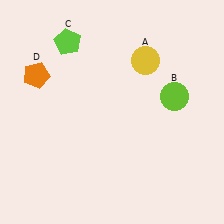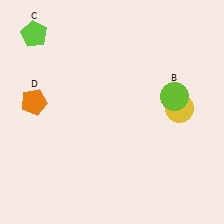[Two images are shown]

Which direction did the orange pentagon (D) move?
The orange pentagon (D) moved down.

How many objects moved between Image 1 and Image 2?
3 objects moved between the two images.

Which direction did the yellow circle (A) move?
The yellow circle (A) moved down.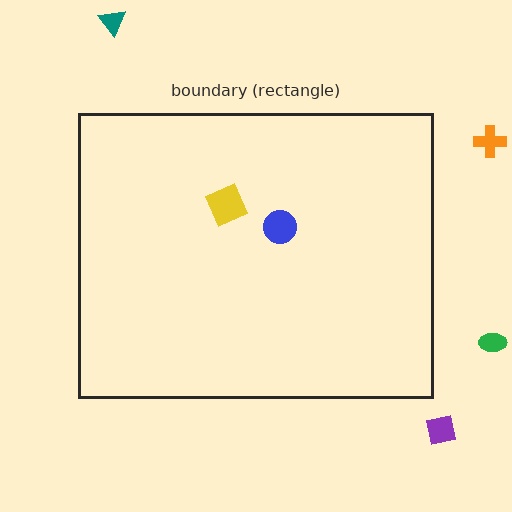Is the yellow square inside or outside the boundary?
Inside.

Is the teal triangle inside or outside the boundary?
Outside.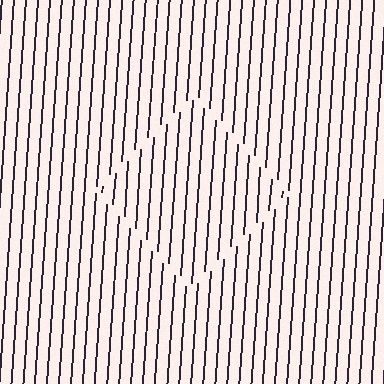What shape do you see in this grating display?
An illusory square. The interior of the shape contains the same grating, shifted by half a period — the contour is defined by the phase discontinuity where line-ends from the inner and outer gratings abut.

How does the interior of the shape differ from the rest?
The interior of the shape contains the same grating, shifted by half a period — the contour is defined by the phase discontinuity where line-ends from the inner and outer gratings abut.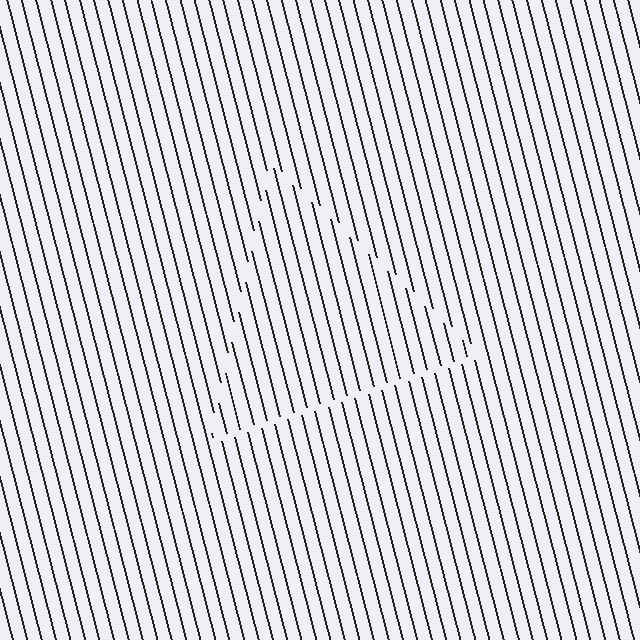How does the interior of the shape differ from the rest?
The interior of the shape contains the same grating, shifted by half a period — the contour is defined by the phase discontinuity where line-ends from the inner and outer gratings abut.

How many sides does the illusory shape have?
3 sides — the line-ends trace a triangle.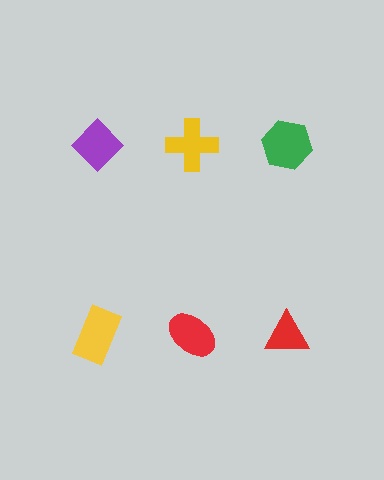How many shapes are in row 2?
3 shapes.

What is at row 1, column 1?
A purple diamond.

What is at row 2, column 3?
A red triangle.